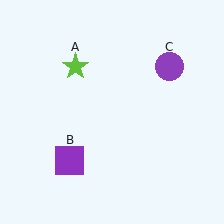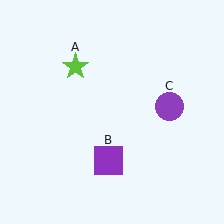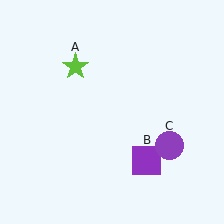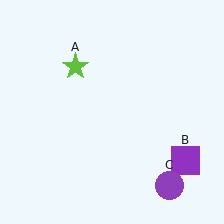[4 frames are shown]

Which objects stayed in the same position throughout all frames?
Lime star (object A) remained stationary.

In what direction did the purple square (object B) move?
The purple square (object B) moved right.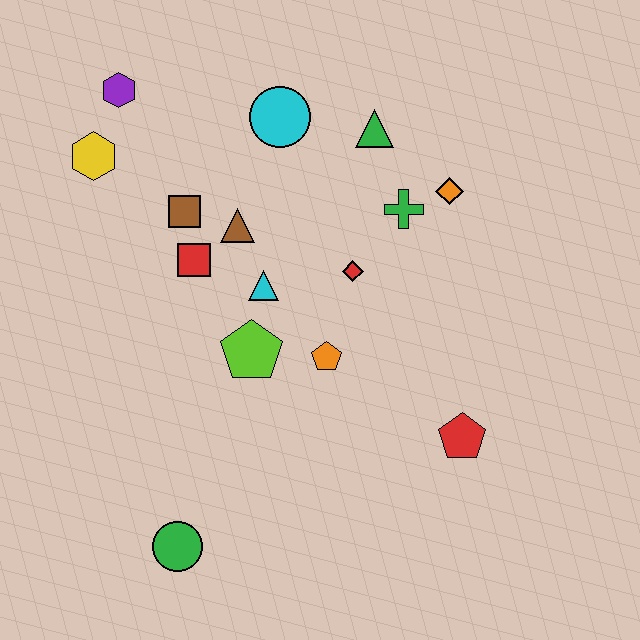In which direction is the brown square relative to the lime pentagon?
The brown square is above the lime pentagon.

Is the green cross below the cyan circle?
Yes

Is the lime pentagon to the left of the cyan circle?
Yes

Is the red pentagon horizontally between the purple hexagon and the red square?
No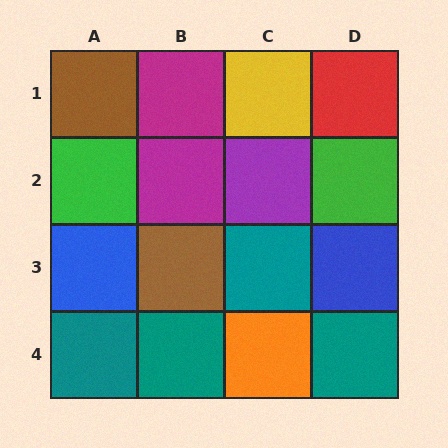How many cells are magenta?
2 cells are magenta.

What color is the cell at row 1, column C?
Yellow.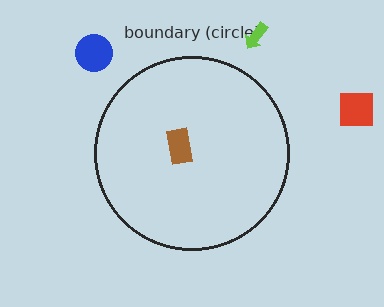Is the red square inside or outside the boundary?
Outside.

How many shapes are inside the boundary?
1 inside, 3 outside.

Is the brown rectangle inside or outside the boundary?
Inside.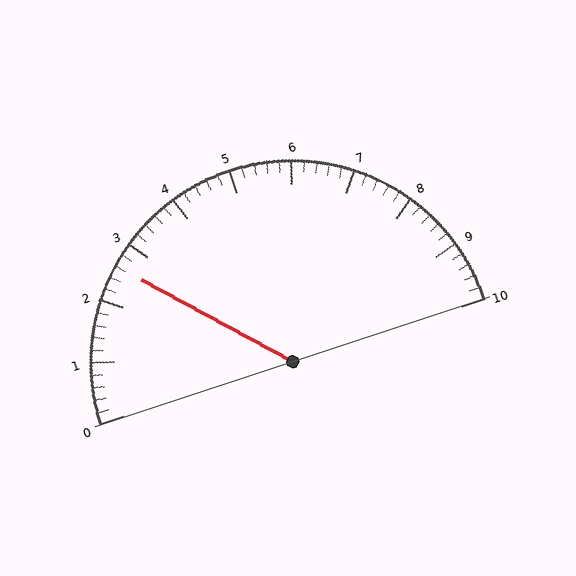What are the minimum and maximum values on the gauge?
The gauge ranges from 0 to 10.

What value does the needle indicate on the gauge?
The needle indicates approximately 2.6.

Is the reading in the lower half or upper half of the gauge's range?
The reading is in the lower half of the range (0 to 10).